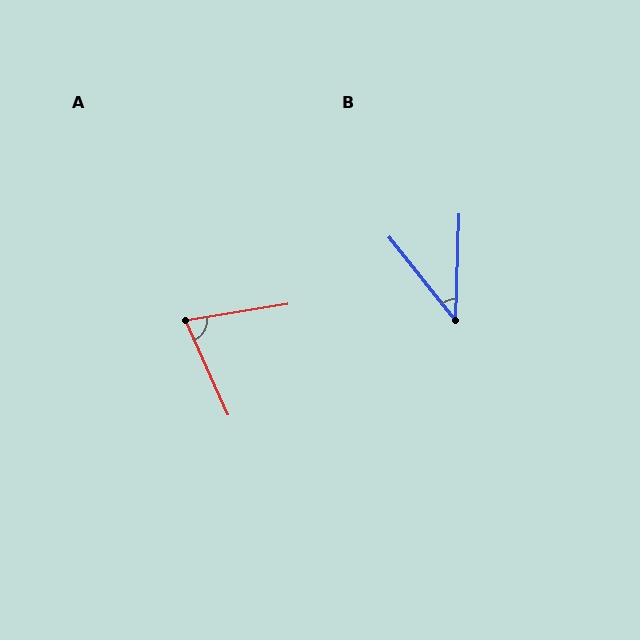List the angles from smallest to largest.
B (40°), A (75°).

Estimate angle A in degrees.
Approximately 75 degrees.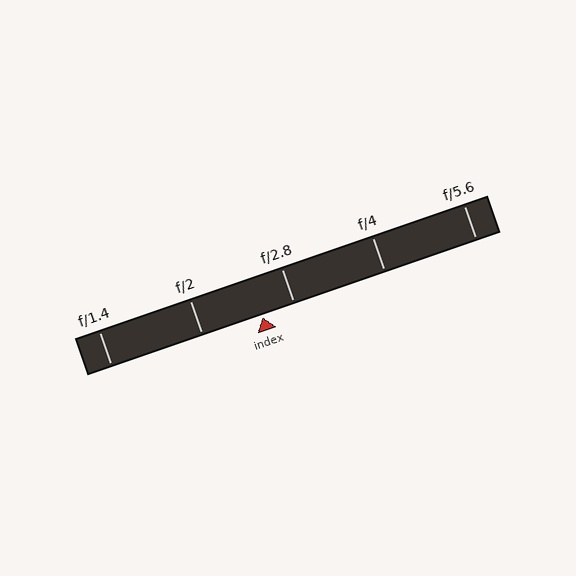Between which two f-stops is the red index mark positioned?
The index mark is between f/2 and f/2.8.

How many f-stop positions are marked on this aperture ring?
There are 5 f-stop positions marked.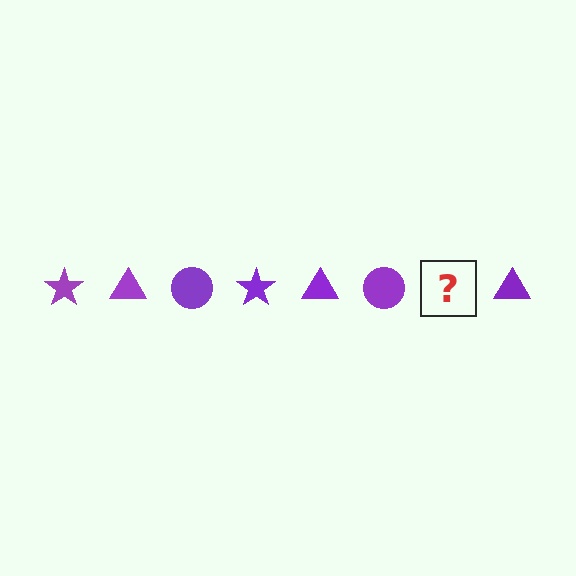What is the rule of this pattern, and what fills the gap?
The rule is that the pattern cycles through star, triangle, circle shapes in purple. The gap should be filled with a purple star.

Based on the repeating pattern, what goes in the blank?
The blank should be a purple star.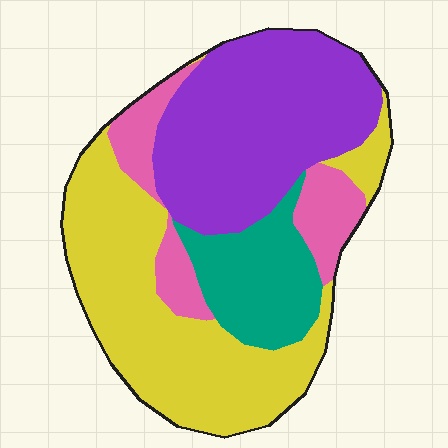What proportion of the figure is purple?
Purple covers about 35% of the figure.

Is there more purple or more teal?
Purple.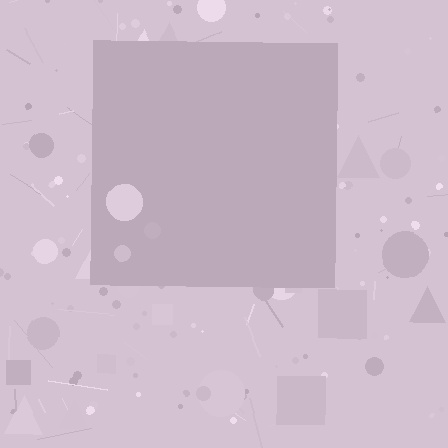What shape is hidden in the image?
A square is hidden in the image.